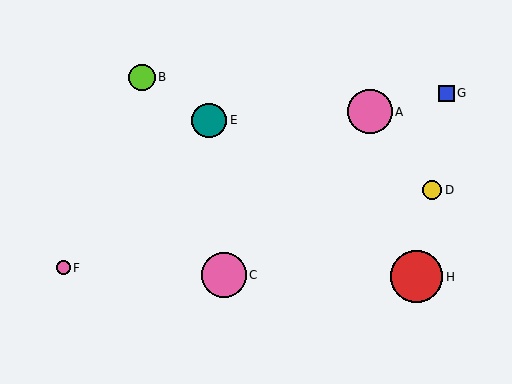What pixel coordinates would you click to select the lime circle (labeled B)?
Click at (142, 77) to select the lime circle B.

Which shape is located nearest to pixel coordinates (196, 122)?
The teal circle (labeled E) at (209, 120) is nearest to that location.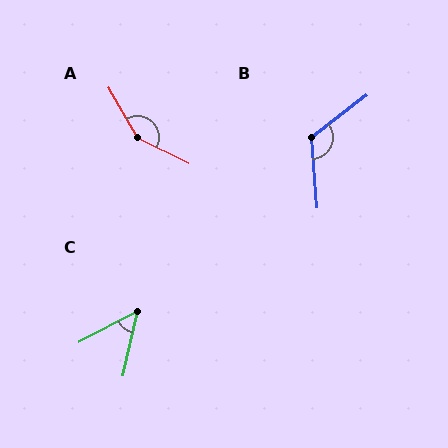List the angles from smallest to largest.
C (50°), B (123°), A (146°).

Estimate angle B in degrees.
Approximately 123 degrees.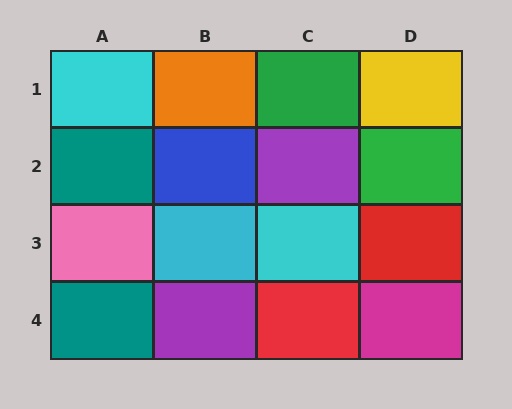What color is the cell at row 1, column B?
Orange.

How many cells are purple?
2 cells are purple.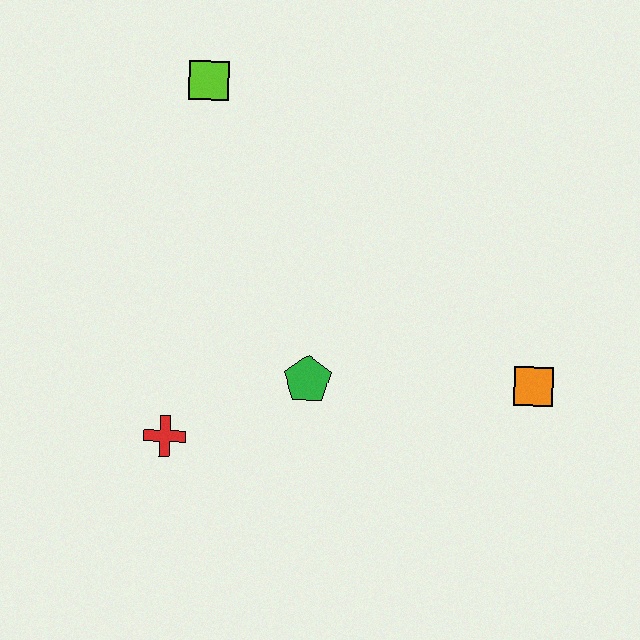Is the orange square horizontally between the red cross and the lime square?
No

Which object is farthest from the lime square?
The orange square is farthest from the lime square.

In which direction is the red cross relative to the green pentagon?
The red cross is to the left of the green pentagon.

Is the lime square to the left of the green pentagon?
Yes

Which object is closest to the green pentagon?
The red cross is closest to the green pentagon.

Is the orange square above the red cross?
Yes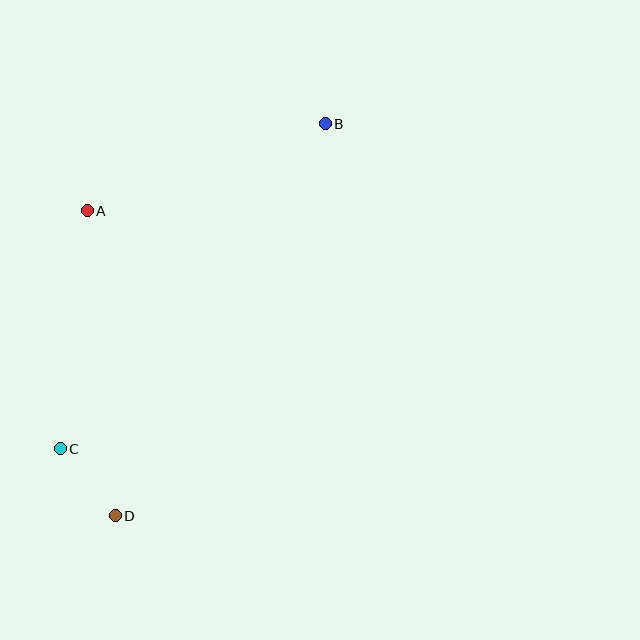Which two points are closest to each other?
Points C and D are closest to each other.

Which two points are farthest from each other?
Points B and D are farthest from each other.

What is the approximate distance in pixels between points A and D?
The distance between A and D is approximately 306 pixels.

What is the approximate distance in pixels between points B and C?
The distance between B and C is approximately 419 pixels.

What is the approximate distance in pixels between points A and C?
The distance between A and C is approximately 240 pixels.